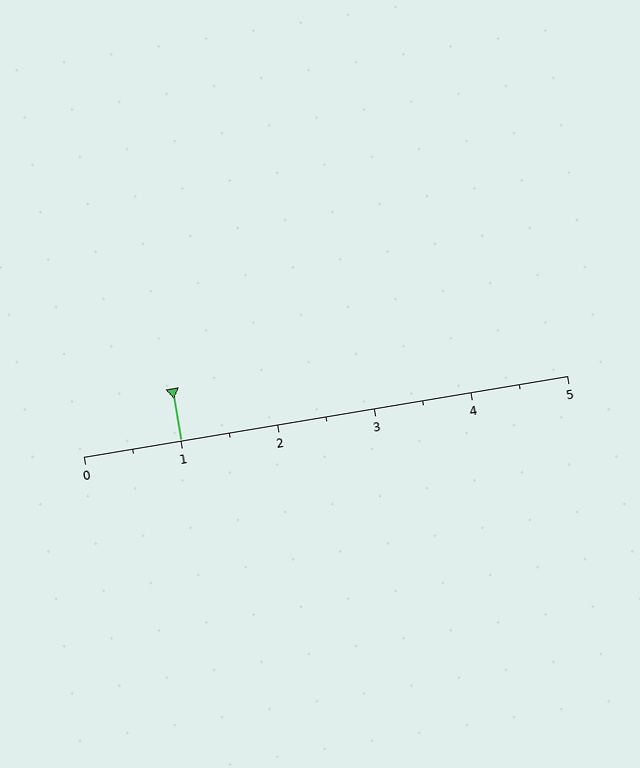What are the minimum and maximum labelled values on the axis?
The axis runs from 0 to 5.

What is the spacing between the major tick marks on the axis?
The major ticks are spaced 1 apart.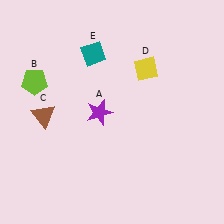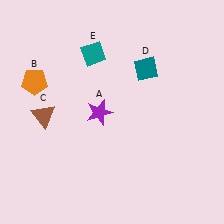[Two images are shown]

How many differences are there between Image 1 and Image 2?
There are 2 differences between the two images.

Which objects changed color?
B changed from lime to orange. D changed from yellow to teal.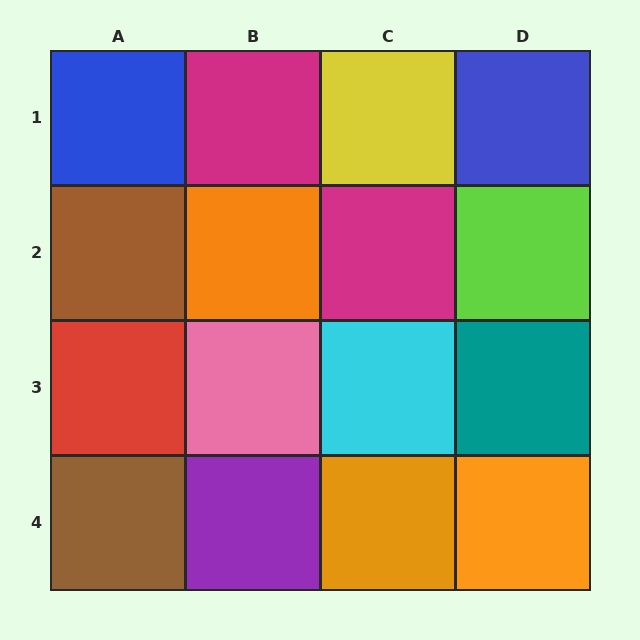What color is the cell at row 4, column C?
Orange.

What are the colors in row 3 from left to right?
Red, pink, cyan, teal.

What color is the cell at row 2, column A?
Brown.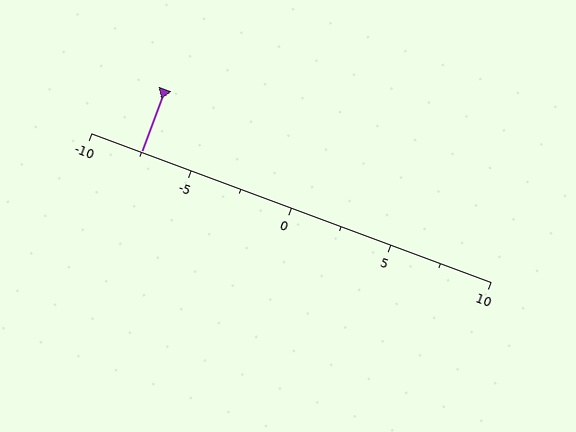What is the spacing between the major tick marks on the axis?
The major ticks are spaced 5 apart.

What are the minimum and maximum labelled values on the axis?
The axis runs from -10 to 10.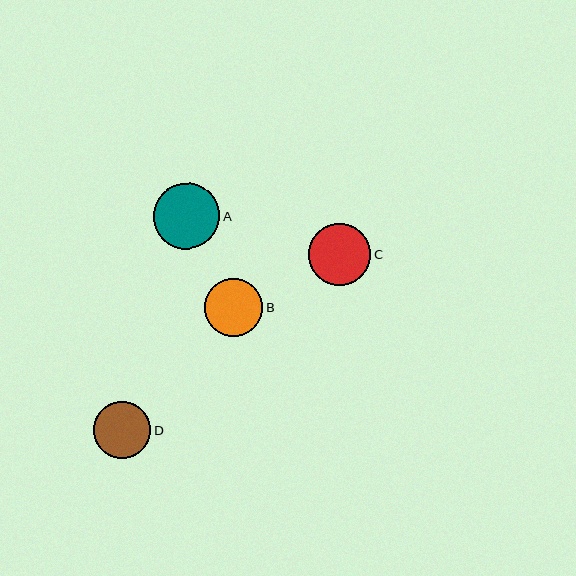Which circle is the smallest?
Circle D is the smallest with a size of approximately 57 pixels.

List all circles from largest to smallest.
From largest to smallest: A, C, B, D.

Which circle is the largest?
Circle A is the largest with a size of approximately 66 pixels.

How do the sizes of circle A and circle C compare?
Circle A and circle C are approximately the same size.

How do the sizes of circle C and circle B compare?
Circle C and circle B are approximately the same size.